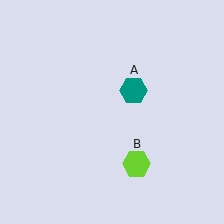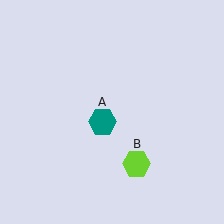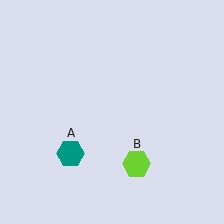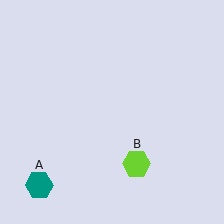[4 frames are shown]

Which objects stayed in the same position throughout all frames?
Lime hexagon (object B) remained stationary.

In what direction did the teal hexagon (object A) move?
The teal hexagon (object A) moved down and to the left.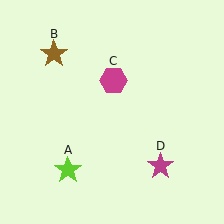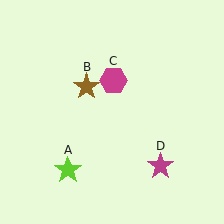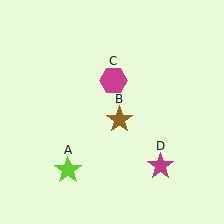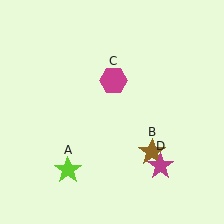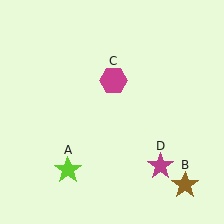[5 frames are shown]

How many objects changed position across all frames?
1 object changed position: brown star (object B).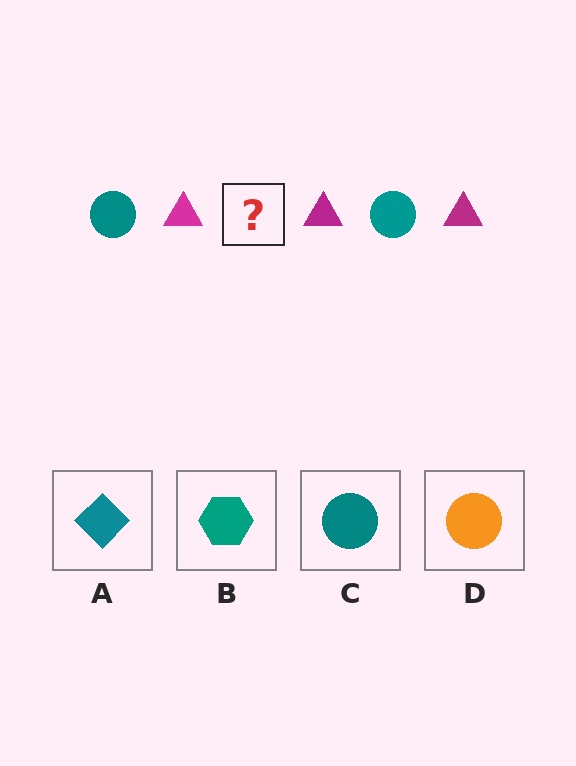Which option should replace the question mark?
Option C.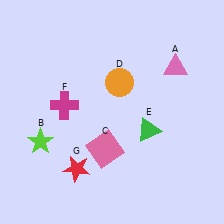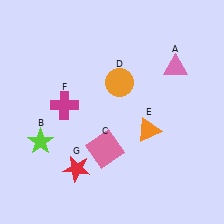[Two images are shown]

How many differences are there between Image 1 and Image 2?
There is 1 difference between the two images.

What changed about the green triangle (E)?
In Image 1, E is green. In Image 2, it changed to orange.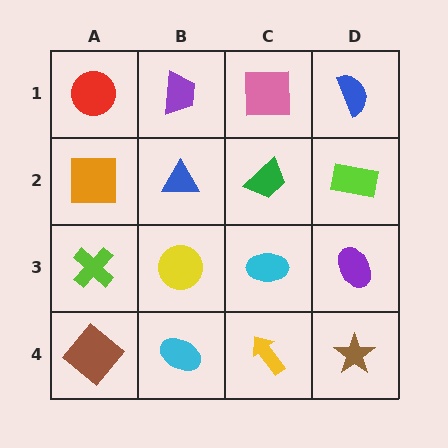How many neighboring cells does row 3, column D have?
3.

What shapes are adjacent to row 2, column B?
A purple trapezoid (row 1, column B), a yellow circle (row 3, column B), an orange square (row 2, column A), a green trapezoid (row 2, column C).